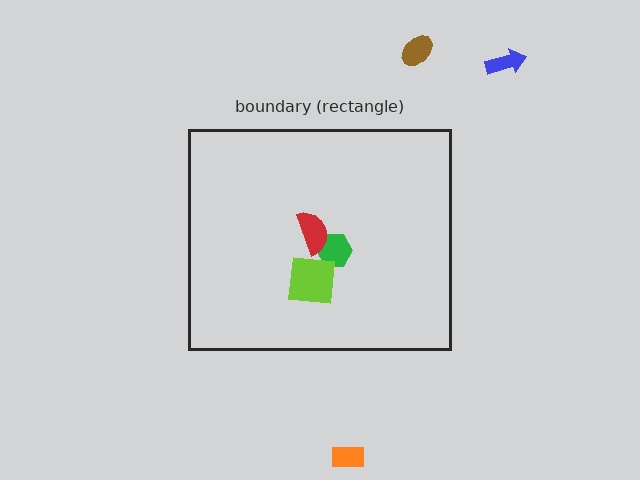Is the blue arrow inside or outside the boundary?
Outside.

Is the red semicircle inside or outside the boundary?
Inside.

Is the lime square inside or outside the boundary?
Inside.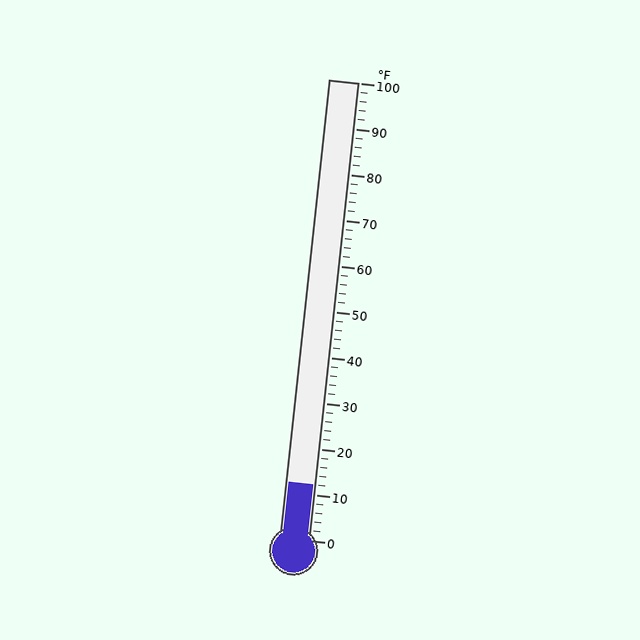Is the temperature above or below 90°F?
The temperature is below 90°F.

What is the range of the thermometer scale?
The thermometer scale ranges from 0°F to 100°F.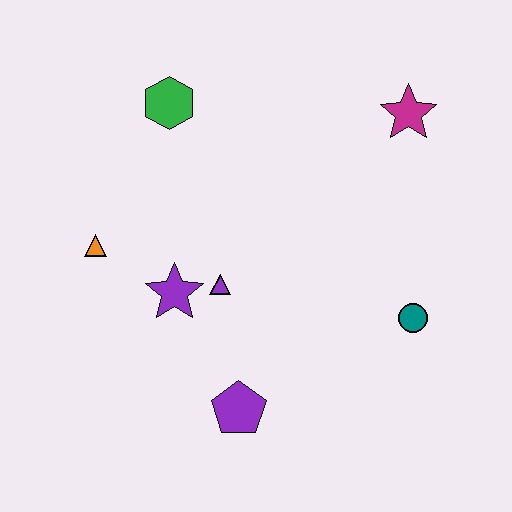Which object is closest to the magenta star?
The teal circle is closest to the magenta star.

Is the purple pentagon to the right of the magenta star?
No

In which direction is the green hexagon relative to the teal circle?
The green hexagon is to the left of the teal circle.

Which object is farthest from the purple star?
The magenta star is farthest from the purple star.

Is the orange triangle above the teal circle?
Yes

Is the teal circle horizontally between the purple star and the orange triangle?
No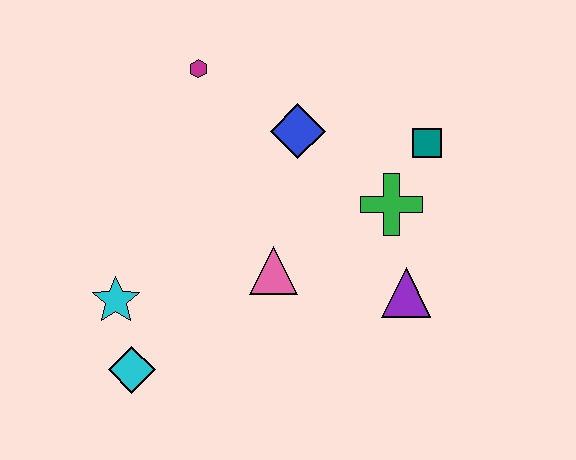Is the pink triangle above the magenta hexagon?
No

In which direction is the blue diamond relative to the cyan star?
The blue diamond is to the right of the cyan star.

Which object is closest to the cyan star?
The cyan diamond is closest to the cyan star.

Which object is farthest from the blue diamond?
The cyan diamond is farthest from the blue diamond.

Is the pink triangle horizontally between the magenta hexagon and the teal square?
Yes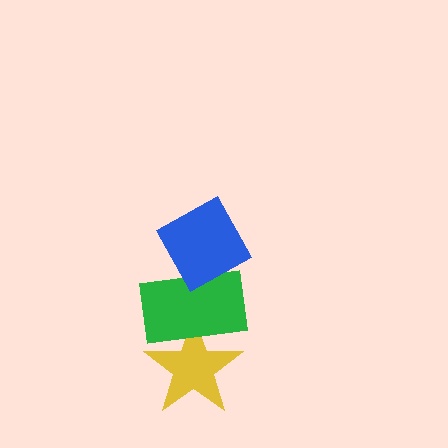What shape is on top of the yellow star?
The green rectangle is on top of the yellow star.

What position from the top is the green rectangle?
The green rectangle is 2nd from the top.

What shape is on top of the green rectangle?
The blue diamond is on top of the green rectangle.